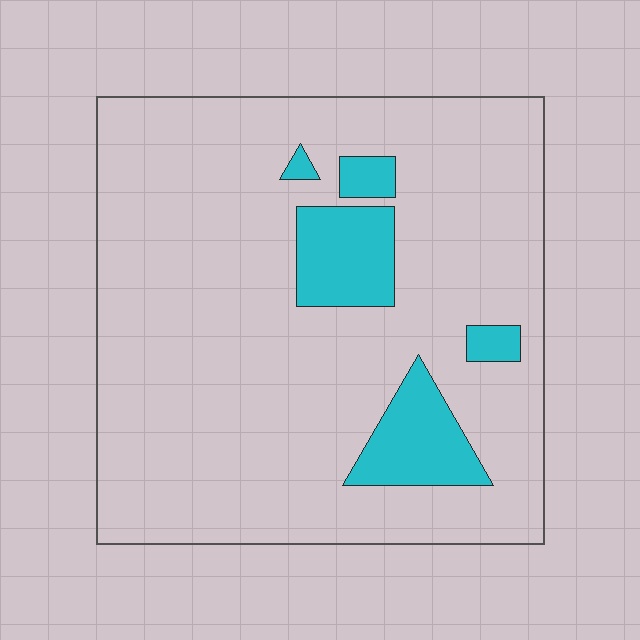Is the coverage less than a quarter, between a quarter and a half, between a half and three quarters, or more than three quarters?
Less than a quarter.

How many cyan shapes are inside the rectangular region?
5.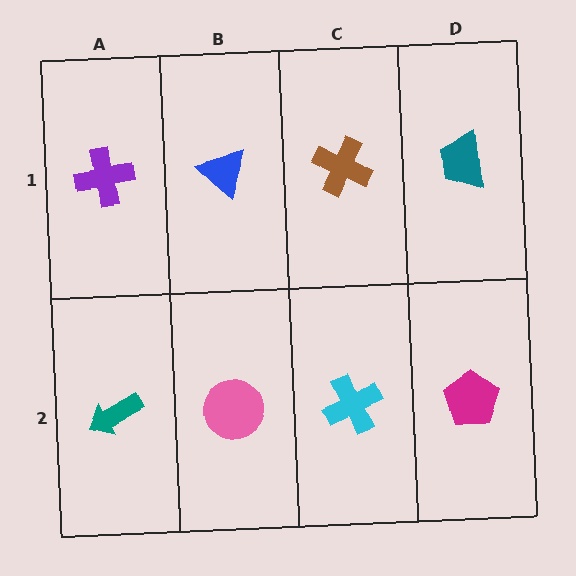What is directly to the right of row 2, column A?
A pink circle.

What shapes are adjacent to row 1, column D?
A magenta pentagon (row 2, column D), a brown cross (row 1, column C).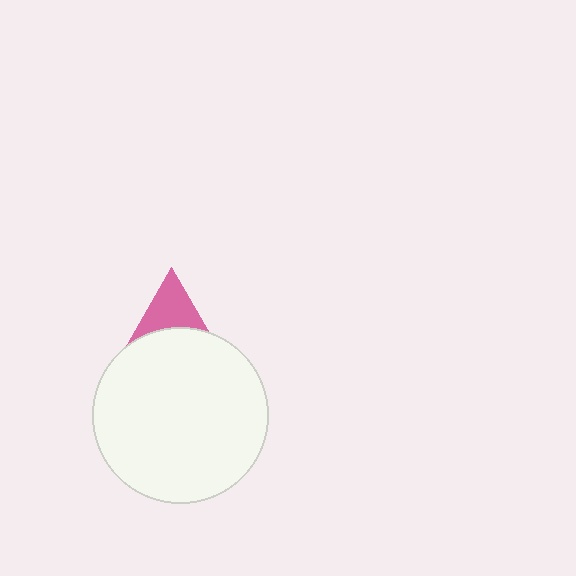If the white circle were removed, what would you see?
You would see the complete pink triangle.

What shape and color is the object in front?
The object in front is a white circle.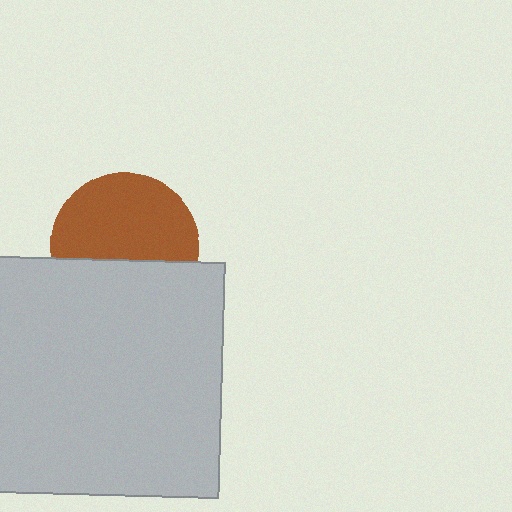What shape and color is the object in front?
The object in front is a light gray square.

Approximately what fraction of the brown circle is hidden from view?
Roughly 39% of the brown circle is hidden behind the light gray square.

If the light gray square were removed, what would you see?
You would see the complete brown circle.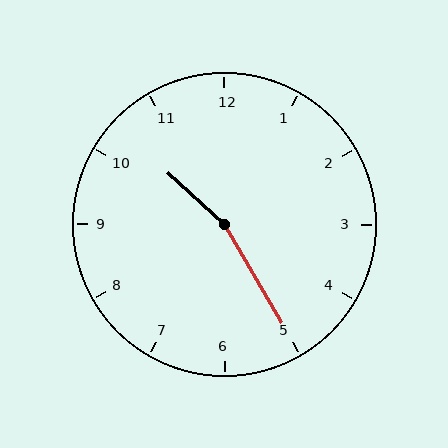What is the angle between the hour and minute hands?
Approximately 162 degrees.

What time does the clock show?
10:25.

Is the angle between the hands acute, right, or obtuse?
It is obtuse.